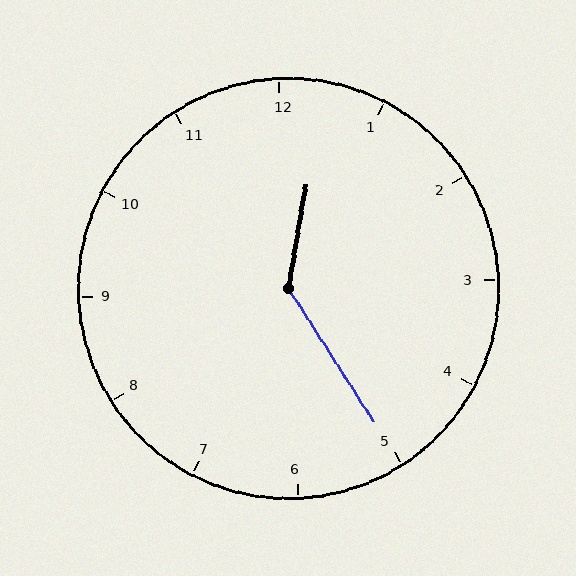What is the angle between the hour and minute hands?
Approximately 138 degrees.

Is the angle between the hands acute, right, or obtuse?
It is obtuse.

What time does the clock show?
12:25.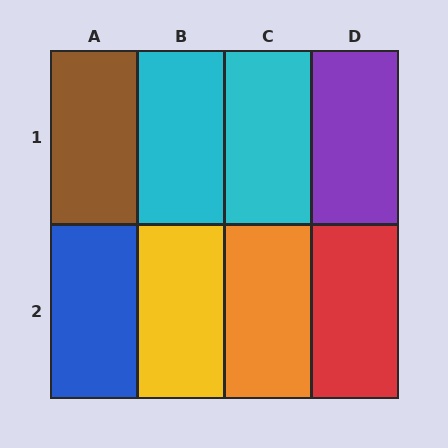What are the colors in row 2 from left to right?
Blue, yellow, orange, red.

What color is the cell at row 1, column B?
Cyan.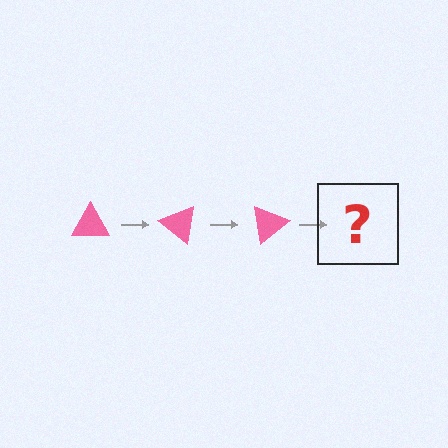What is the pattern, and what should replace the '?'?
The pattern is that the triangle rotates 40 degrees each step. The '?' should be a pink triangle rotated 120 degrees.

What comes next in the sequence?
The next element should be a pink triangle rotated 120 degrees.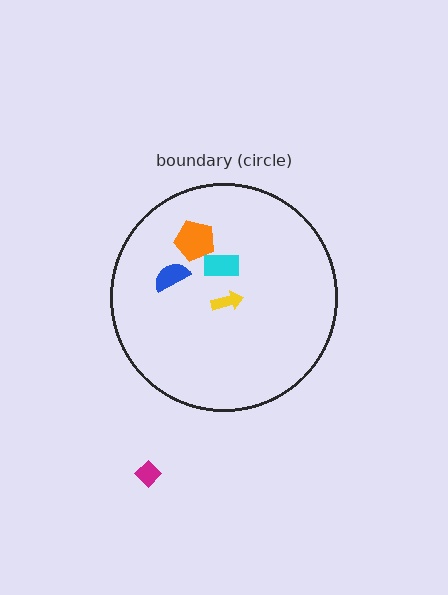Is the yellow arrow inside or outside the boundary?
Inside.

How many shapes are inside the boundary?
4 inside, 1 outside.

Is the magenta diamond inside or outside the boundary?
Outside.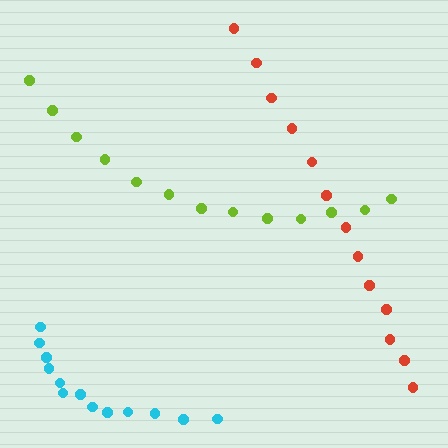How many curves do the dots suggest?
There are 3 distinct paths.